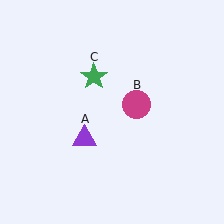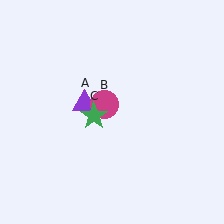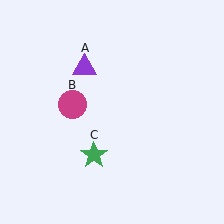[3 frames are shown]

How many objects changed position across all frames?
3 objects changed position: purple triangle (object A), magenta circle (object B), green star (object C).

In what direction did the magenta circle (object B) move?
The magenta circle (object B) moved left.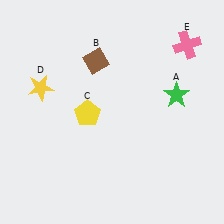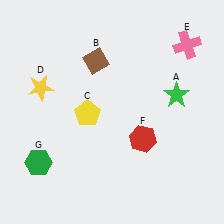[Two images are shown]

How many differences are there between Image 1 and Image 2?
There are 2 differences between the two images.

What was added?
A red hexagon (F), a green hexagon (G) were added in Image 2.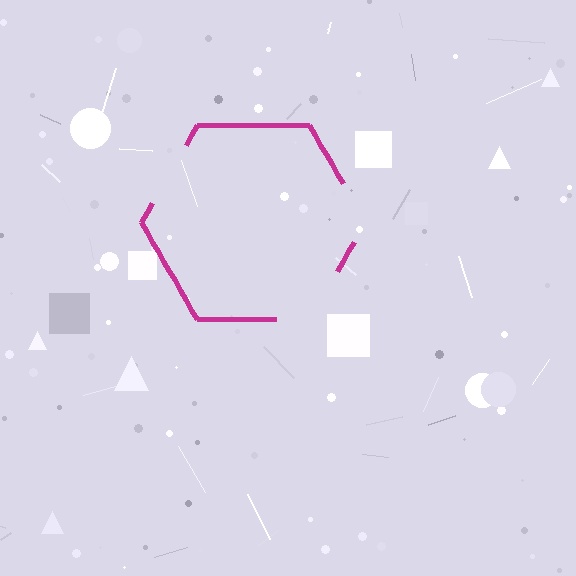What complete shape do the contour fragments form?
The contour fragments form a hexagon.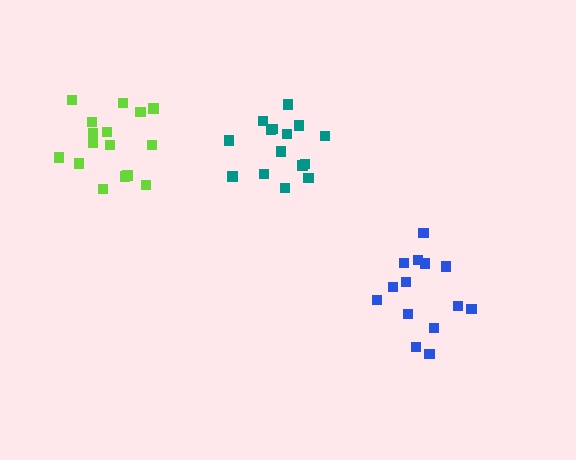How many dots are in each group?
Group 1: 16 dots, Group 2: 14 dots, Group 3: 15 dots (45 total).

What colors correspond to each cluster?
The clusters are colored: lime, blue, teal.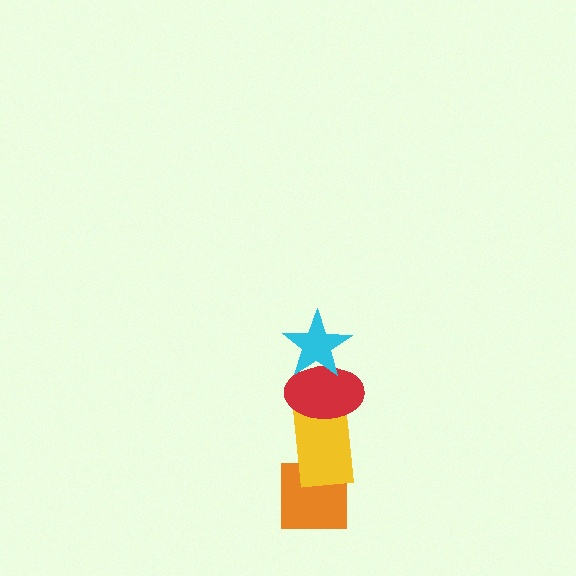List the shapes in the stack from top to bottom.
From top to bottom: the cyan star, the red ellipse, the yellow rectangle, the orange square.